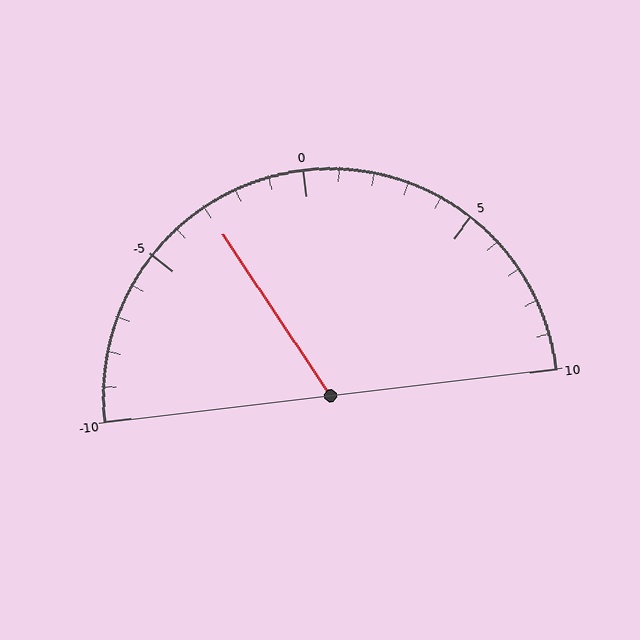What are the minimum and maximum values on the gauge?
The gauge ranges from -10 to 10.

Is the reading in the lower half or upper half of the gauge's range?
The reading is in the lower half of the range (-10 to 10).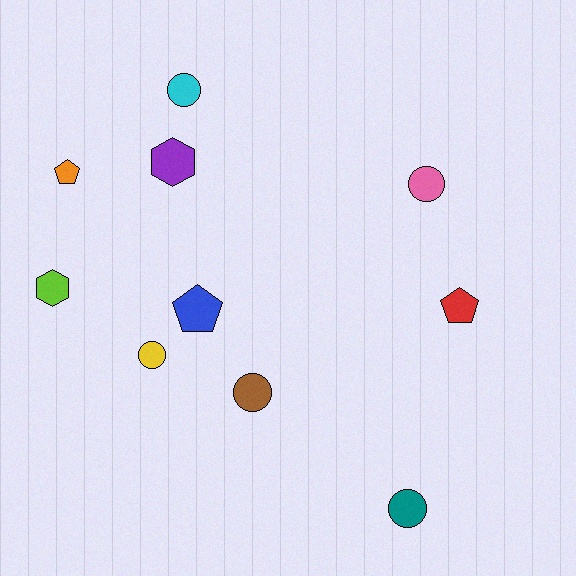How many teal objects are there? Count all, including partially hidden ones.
There is 1 teal object.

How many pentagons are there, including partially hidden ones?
There are 3 pentagons.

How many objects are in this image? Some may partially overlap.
There are 10 objects.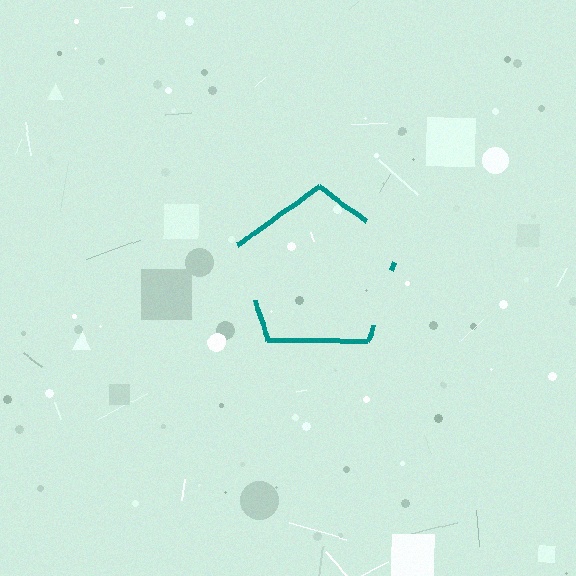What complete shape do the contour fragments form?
The contour fragments form a pentagon.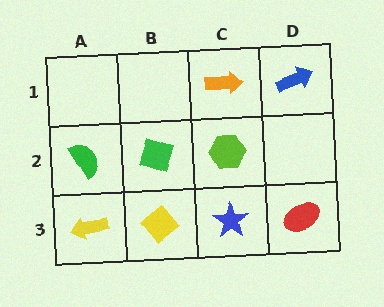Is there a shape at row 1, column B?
No, that cell is empty.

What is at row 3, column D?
A red ellipse.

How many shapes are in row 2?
3 shapes.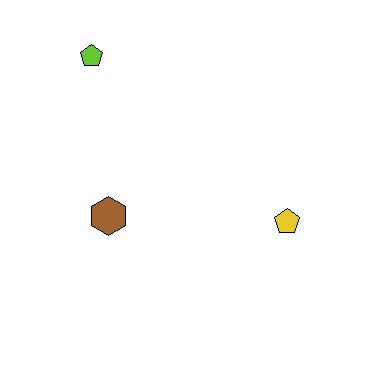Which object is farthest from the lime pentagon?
The yellow pentagon is farthest from the lime pentagon.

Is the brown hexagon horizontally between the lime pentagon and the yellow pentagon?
Yes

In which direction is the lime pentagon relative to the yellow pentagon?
The lime pentagon is to the left of the yellow pentagon.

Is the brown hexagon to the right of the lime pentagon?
Yes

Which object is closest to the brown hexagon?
The lime pentagon is closest to the brown hexagon.